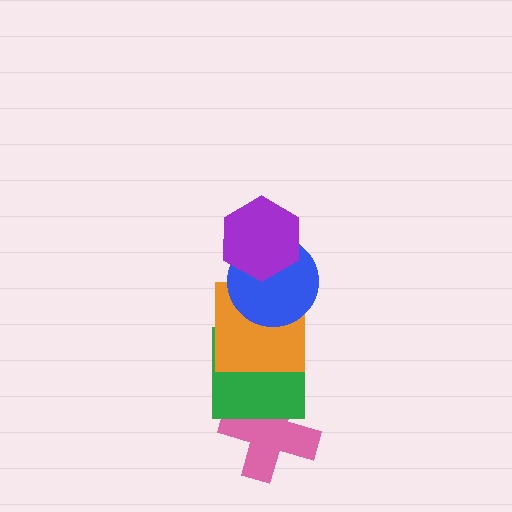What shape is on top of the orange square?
The blue circle is on top of the orange square.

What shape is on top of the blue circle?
The purple hexagon is on top of the blue circle.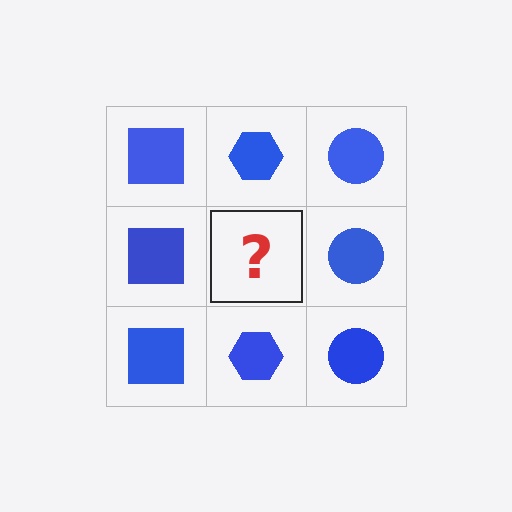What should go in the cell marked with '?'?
The missing cell should contain a blue hexagon.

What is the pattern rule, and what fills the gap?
The rule is that each column has a consistent shape. The gap should be filled with a blue hexagon.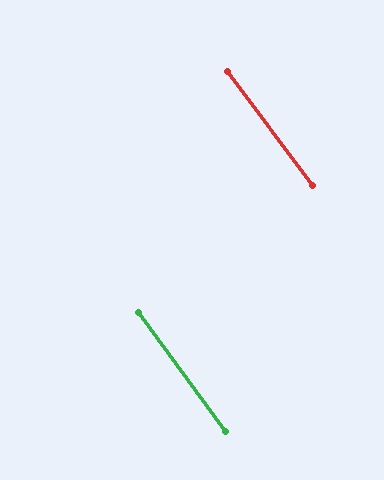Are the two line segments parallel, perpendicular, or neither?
Parallel — their directions differ by only 0.5°.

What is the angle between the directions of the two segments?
Approximately 0 degrees.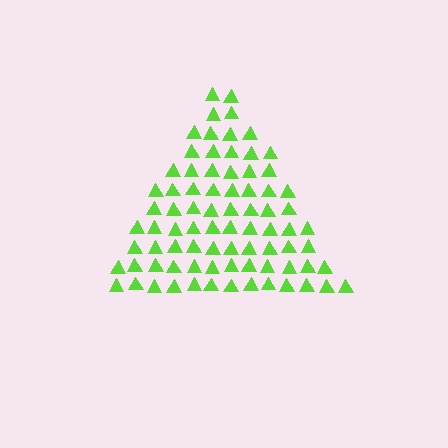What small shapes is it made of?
It is made of small triangles.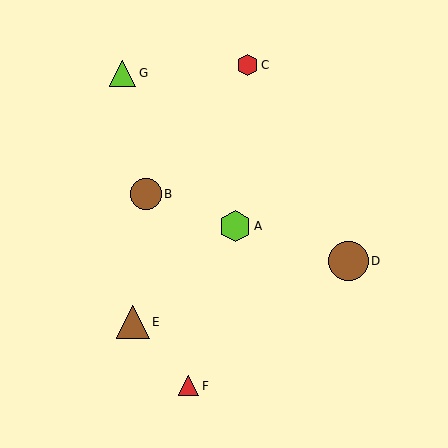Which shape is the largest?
The brown circle (labeled D) is the largest.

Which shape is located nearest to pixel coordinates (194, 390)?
The red triangle (labeled F) at (189, 386) is nearest to that location.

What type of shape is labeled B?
Shape B is a brown circle.